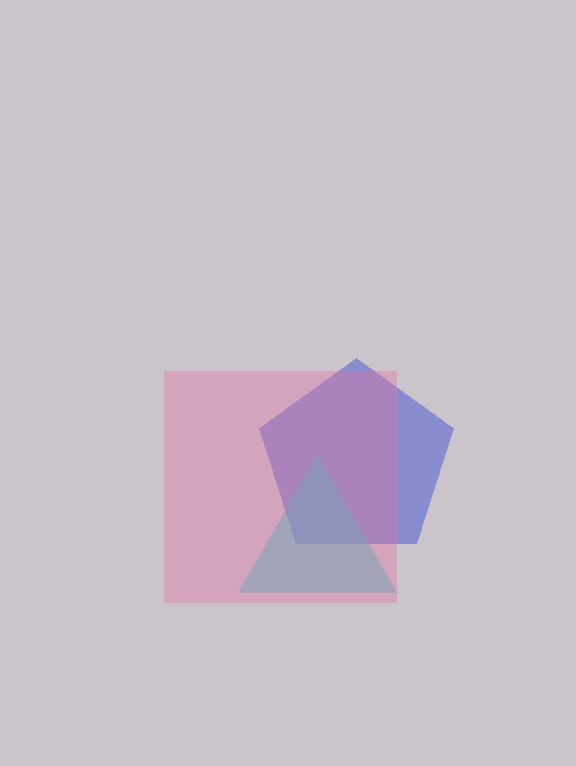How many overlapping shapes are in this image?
There are 3 overlapping shapes in the image.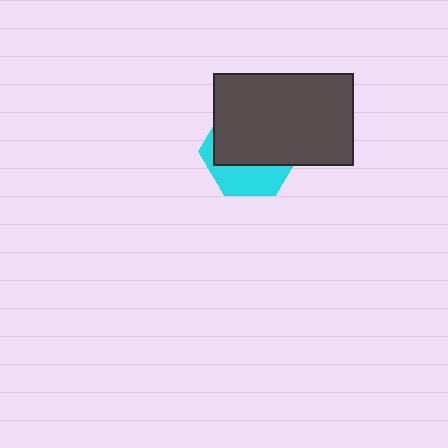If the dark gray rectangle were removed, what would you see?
You would see the complete cyan hexagon.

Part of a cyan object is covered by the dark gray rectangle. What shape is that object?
It is a hexagon.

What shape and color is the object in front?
The object in front is a dark gray rectangle.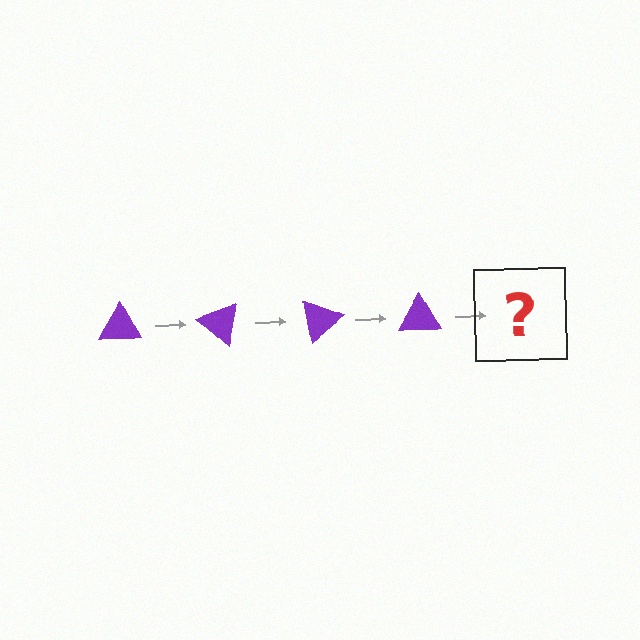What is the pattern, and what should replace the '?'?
The pattern is that the triangle rotates 40 degrees each step. The '?' should be a purple triangle rotated 160 degrees.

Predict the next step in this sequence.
The next step is a purple triangle rotated 160 degrees.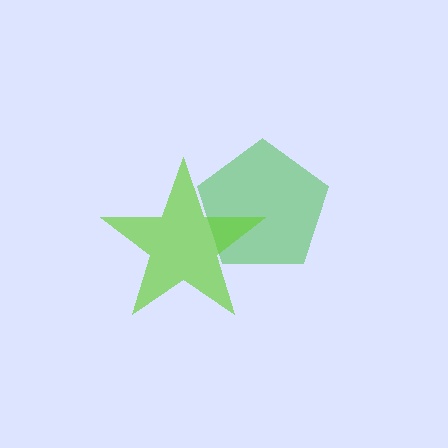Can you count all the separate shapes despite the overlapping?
Yes, there are 2 separate shapes.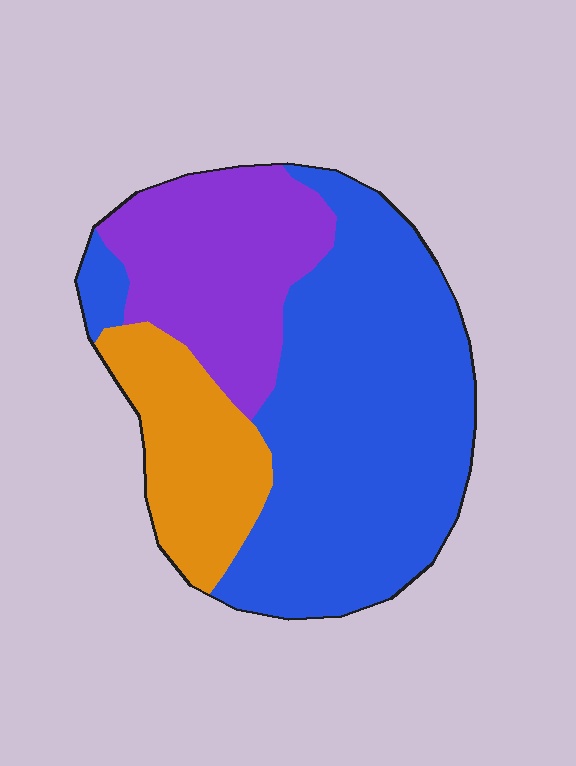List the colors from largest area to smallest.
From largest to smallest: blue, purple, orange.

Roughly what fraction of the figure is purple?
Purple covers roughly 25% of the figure.